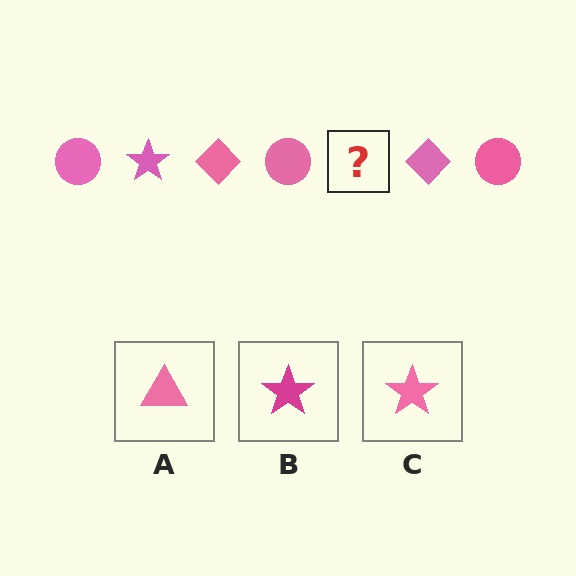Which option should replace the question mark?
Option C.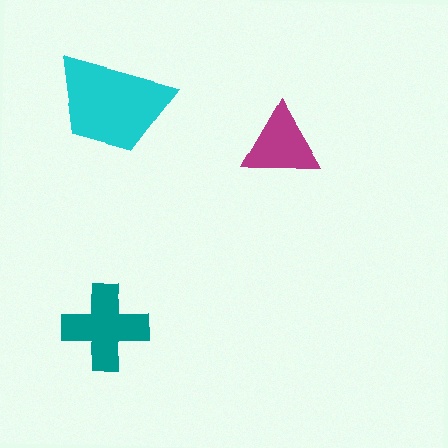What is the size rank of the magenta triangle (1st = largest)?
3rd.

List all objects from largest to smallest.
The cyan trapezoid, the teal cross, the magenta triangle.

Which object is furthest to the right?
The magenta triangle is rightmost.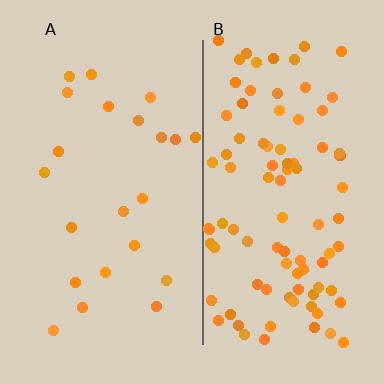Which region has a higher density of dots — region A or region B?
B (the right).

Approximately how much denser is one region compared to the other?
Approximately 4.3× — region B over region A.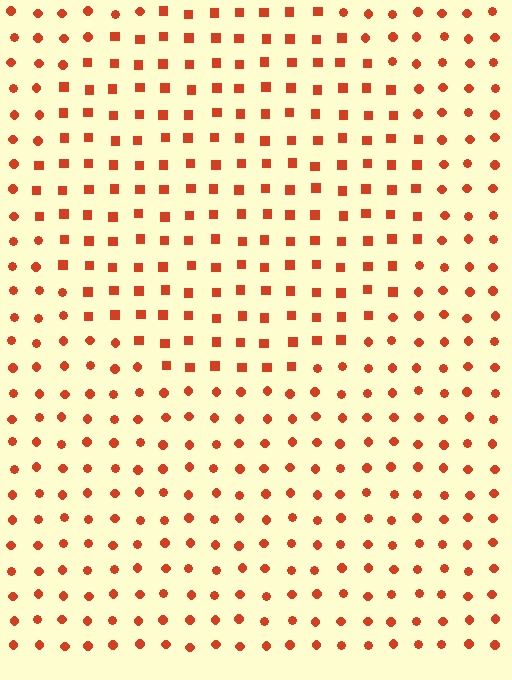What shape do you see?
I see a circle.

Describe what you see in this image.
The image is filled with small red elements arranged in a uniform grid. A circle-shaped region contains squares, while the surrounding area contains circles. The boundary is defined purely by the change in element shape.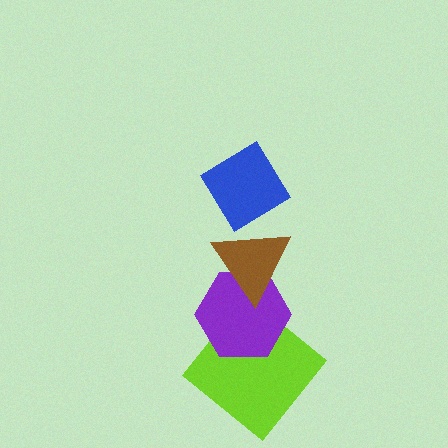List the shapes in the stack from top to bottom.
From top to bottom: the blue diamond, the brown triangle, the purple hexagon, the lime diamond.